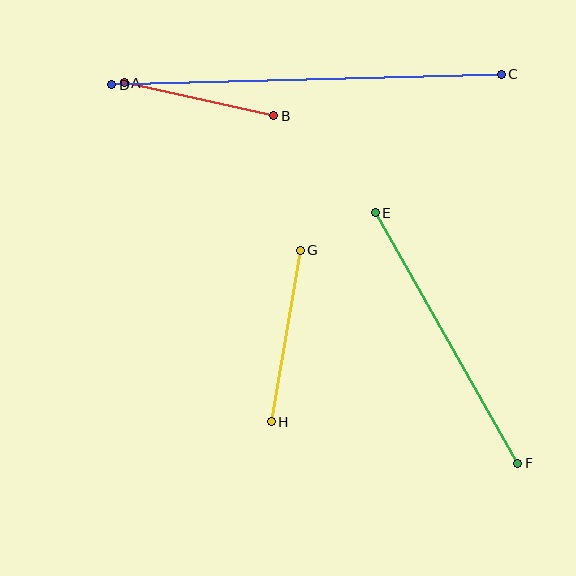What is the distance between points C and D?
The distance is approximately 390 pixels.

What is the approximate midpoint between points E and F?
The midpoint is at approximately (446, 338) pixels.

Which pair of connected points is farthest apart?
Points C and D are farthest apart.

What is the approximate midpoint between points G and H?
The midpoint is at approximately (286, 336) pixels.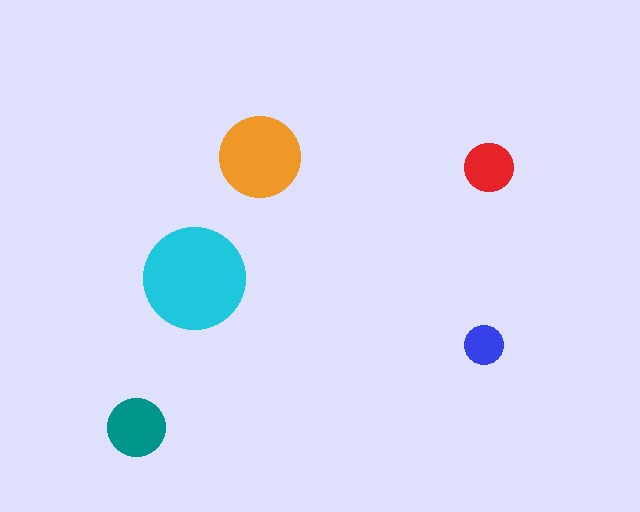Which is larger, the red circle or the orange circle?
The orange one.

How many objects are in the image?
There are 5 objects in the image.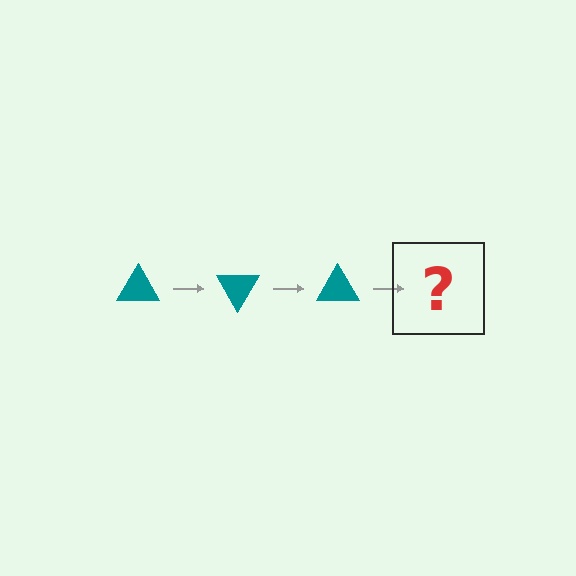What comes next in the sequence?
The next element should be a teal triangle rotated 180 degrees.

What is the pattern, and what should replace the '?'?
The pattern is that the triangle rotates 60 degrees each step. The '?' should be a teal triangle rotated 180 degrees.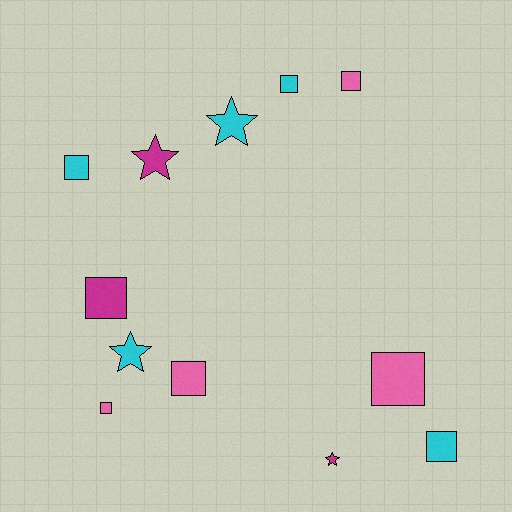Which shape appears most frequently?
Square, with 8 objects.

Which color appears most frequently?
Cyan, with 5 objects.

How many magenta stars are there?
There are 2 magenta stars.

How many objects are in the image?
There are 12 objects.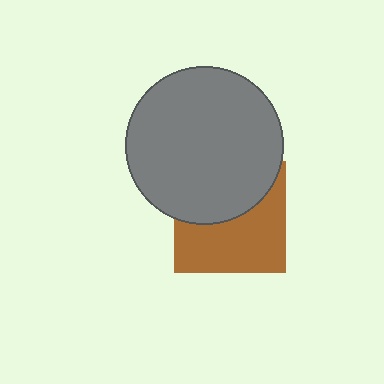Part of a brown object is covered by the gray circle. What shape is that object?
It is a square.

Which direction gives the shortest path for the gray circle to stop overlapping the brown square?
Moving up gives the shortest separation.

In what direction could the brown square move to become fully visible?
The brown square could move down. That would shift it out from behind the gray circle entirely.